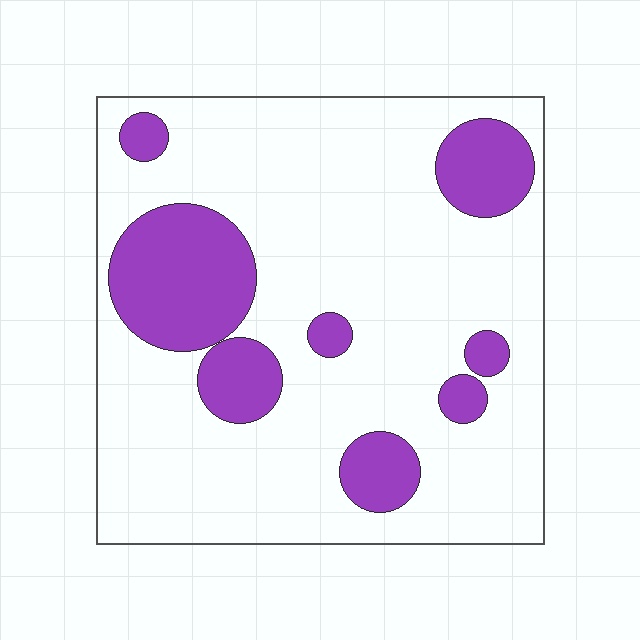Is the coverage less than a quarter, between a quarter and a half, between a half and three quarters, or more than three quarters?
Less than a quarter.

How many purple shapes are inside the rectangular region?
8.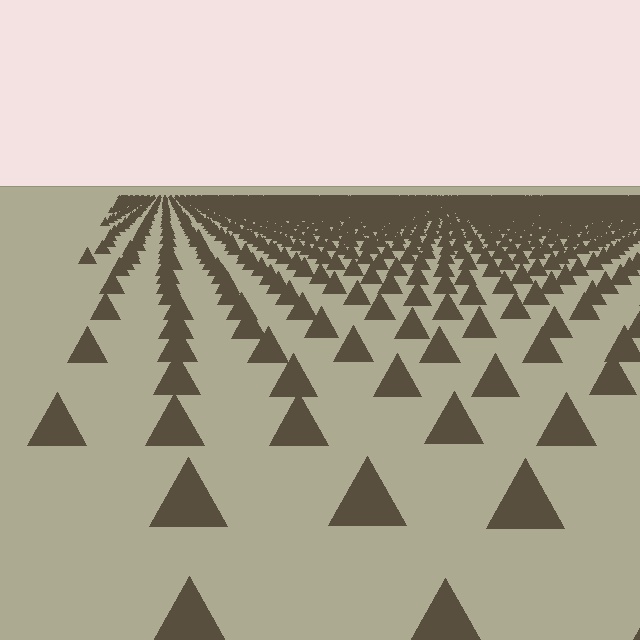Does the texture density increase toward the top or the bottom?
Density increases toward the top.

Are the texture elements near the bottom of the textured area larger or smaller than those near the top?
Larger. Near the bottom, elements are closer to the viewer and appear at a bigger on-screen size.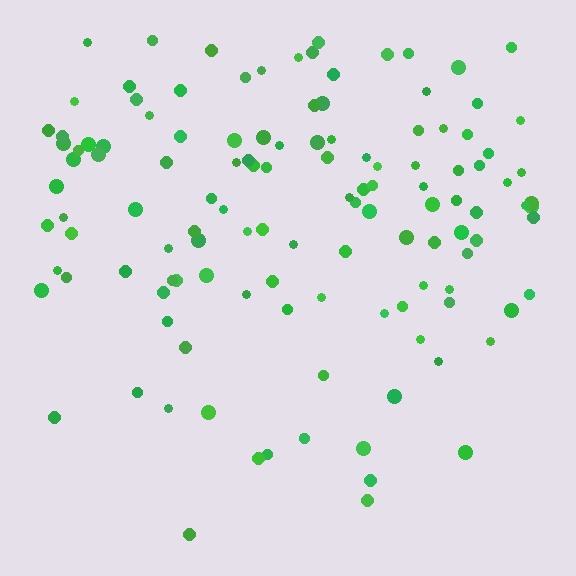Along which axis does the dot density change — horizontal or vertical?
Vertical.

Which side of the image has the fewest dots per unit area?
The bottom.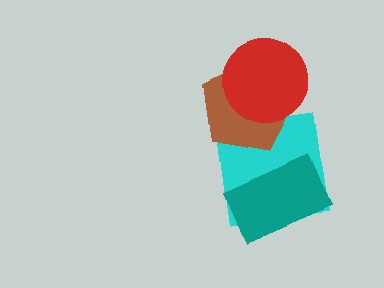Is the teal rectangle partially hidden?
No, no other shape covers it.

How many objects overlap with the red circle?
1 object overlaps with the red circle.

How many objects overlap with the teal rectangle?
1 object overlaps with the teal rectangle.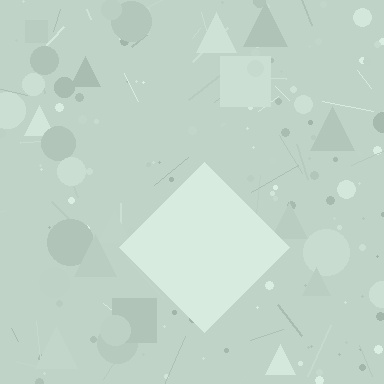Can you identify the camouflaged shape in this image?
The camouflaged shape is a diamond.